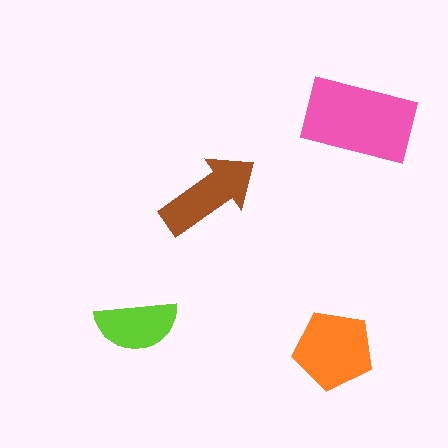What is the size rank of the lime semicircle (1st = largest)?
4th.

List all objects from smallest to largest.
The lime semicircle, the brown arrow, the orange pentagon, the pink rectangle.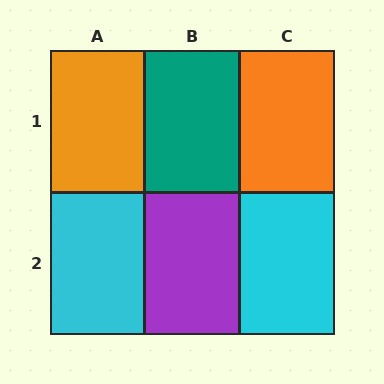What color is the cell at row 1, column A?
Orange.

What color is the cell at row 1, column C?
Orange.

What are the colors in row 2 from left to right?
Cyan, purple, cyan.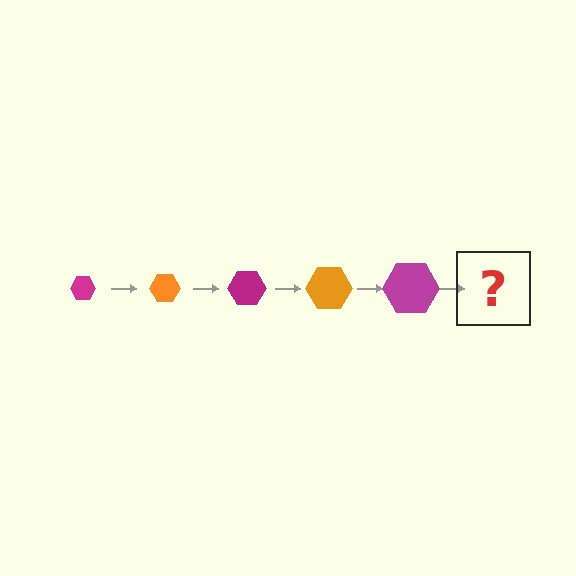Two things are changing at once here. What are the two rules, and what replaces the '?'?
The two rules are that the hexagon grows larger each step and the color cycles through magenta and orange. The '?' should be an orange hexagon, larger than the previous one.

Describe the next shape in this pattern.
It should be an orange hexagon, larger than the previous one.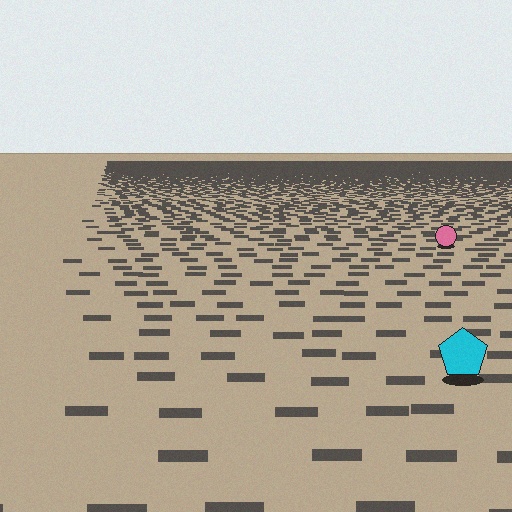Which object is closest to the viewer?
The cyan pentagon is closest. The texture marks near it are larger and more spread out.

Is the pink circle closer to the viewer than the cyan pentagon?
No. The cyan pentagon is closer — you can tell from the texture gradient: the ground texture is coarser near it.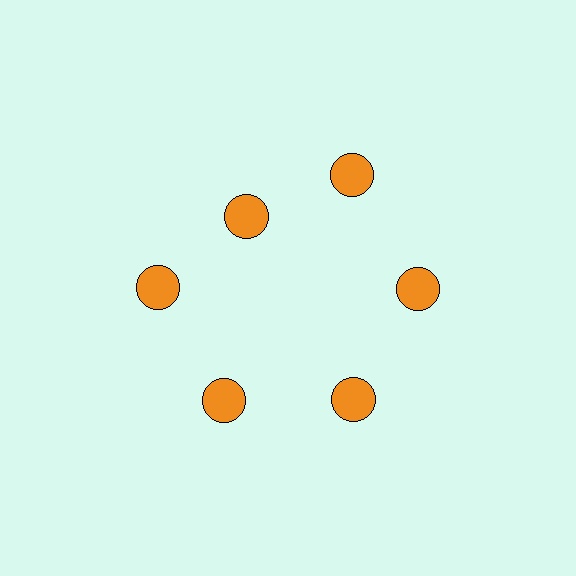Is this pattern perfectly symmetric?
No. The 6 orange circles are arranged in a ring, but one element near the 11 o'clock position is pulled inward toward the center, breaking the 6-fold rotational symmetry.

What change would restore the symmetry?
The symmetry would be restored by moving it outward, back onto the ring so that all 6 circles sit at equal angles and equal distance from the center.